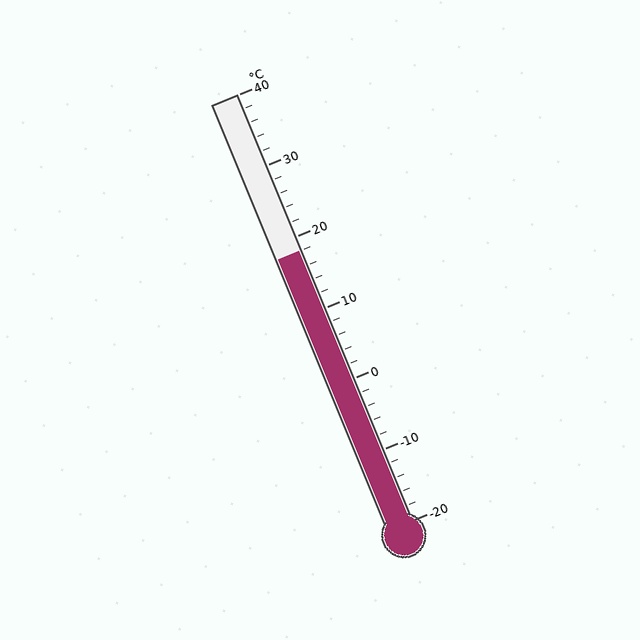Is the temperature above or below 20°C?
The temperature is below 20°C.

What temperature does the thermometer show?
The thermometer shows approximately 18°C.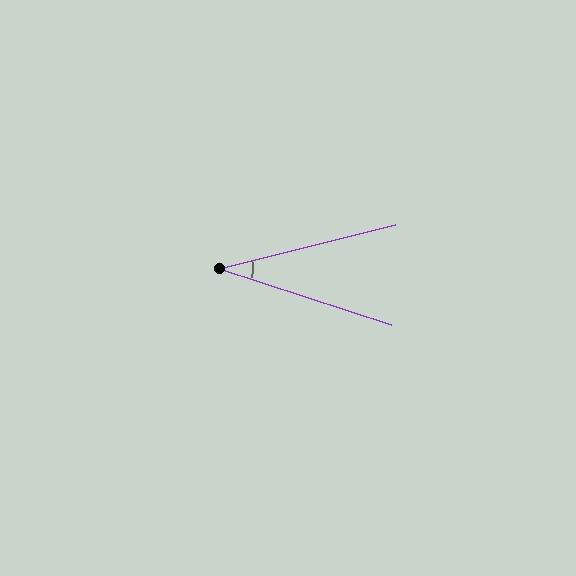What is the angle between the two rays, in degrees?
Approximately 32 degrees.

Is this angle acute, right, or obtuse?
It is acute.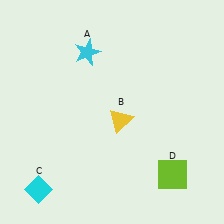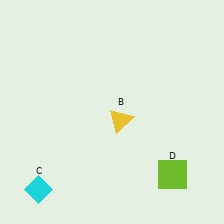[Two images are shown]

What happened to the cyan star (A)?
The cyan star (A) was removed in Image 2. It was in the top-left area of Image 1.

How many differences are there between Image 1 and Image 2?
There is 1 difference between the two images.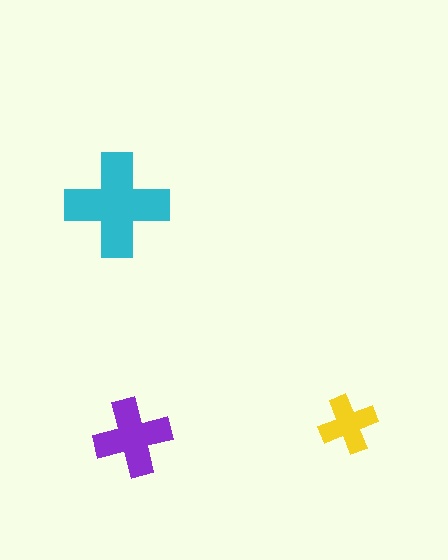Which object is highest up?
The cyan cross is topmost.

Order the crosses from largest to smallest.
the cyan one, the purple one, the yellow one.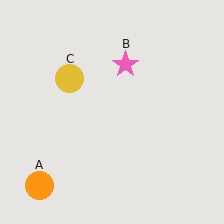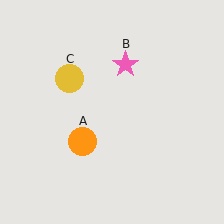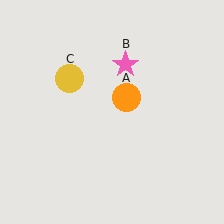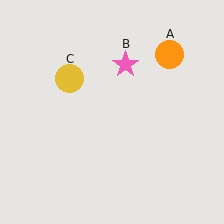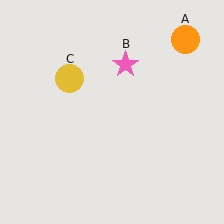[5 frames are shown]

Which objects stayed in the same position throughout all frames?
Pink star (object B) and yellow circle (object C) remained stationary.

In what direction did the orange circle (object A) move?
The orange circle (object A) moved up and to the right.